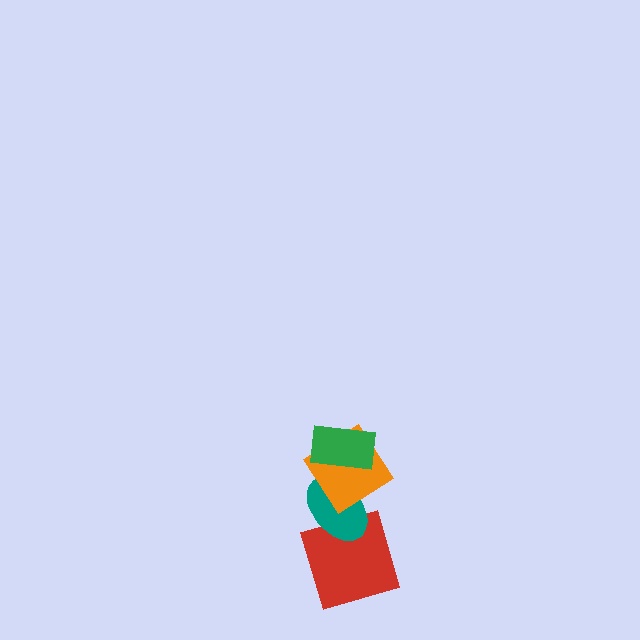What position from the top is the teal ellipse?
The teal ellipse is 3rd from the top.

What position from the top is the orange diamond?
The orange diamond is 2nd from the top.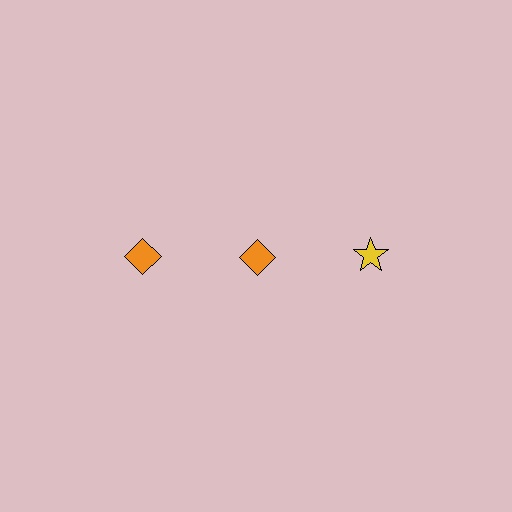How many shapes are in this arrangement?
There are 3 shapes arranged in a grid pattern.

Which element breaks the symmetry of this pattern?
The yellow star in the top row, center column breaks the symmetry. All other shapes are orange diamonds.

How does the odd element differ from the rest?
It differs in both color (yellow instead of orange) and shape (star instead of diamond).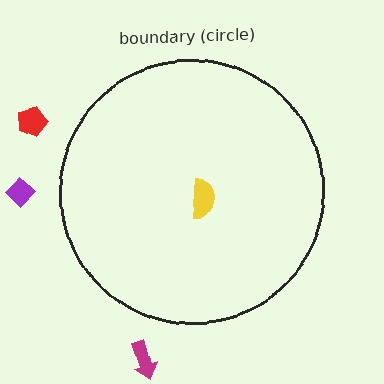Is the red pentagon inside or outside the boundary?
Outside.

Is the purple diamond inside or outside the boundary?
Outside.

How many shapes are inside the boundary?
1 inside, 3 outside.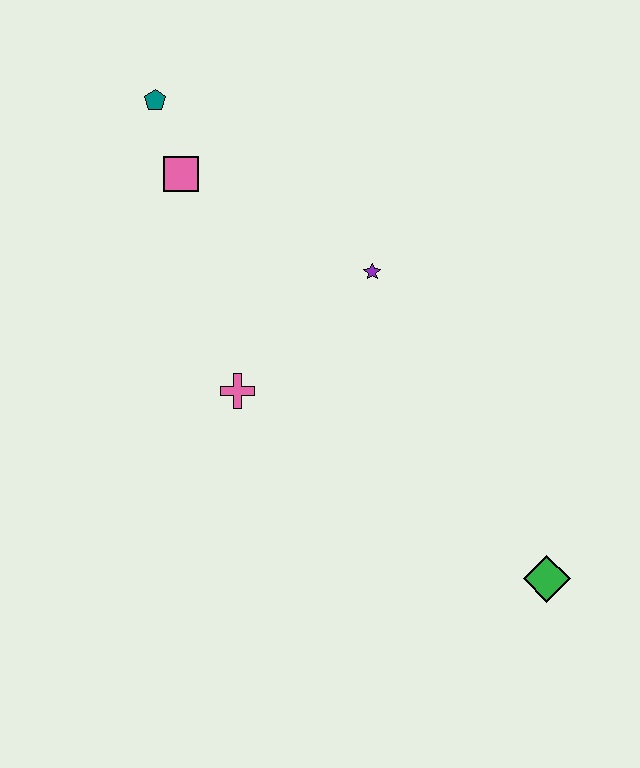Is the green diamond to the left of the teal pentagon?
No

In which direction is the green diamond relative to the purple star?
The green diamond is below the purple star.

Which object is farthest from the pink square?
The green diamond is farthest from the pink square.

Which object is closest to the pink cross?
The purple star is closest to the pink cross.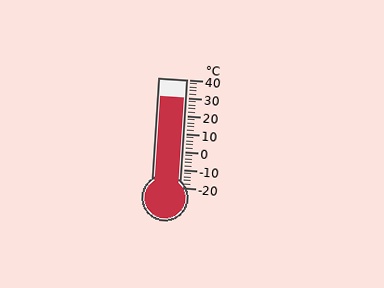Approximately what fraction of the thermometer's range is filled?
The thermometer is filled to approximately 85% of its range.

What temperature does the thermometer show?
The thermometer shows approximately 30°C.